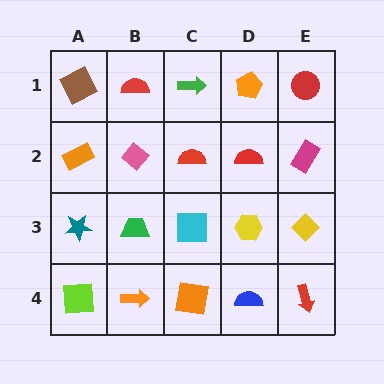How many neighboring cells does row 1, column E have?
2.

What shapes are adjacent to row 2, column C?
A green arrow (row 1, column C), a cyan square (row 3, column C), a pink diamond (row 2, column B), a red semicircle (row 2, column D).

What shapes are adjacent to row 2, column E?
A red circle (row 1, column E), a yellow diamond (row 3, column E), a red semicircle (row 2, column D).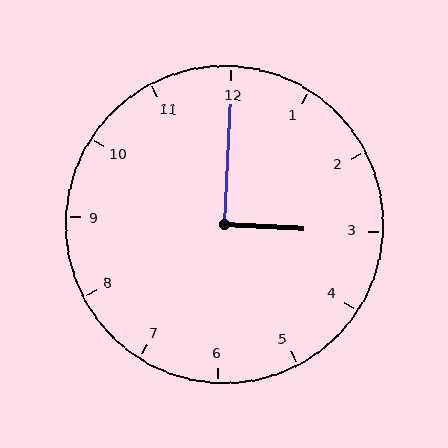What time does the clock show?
3:00.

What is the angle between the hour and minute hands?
Approximately 90 degrees.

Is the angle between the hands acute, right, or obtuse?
It is right.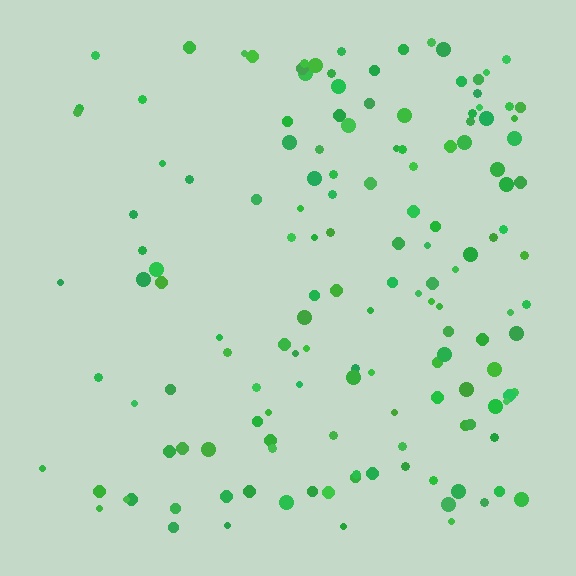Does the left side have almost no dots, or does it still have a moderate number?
Still a moderate number, just noticeably fewer than the right.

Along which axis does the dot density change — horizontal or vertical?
Horizontal.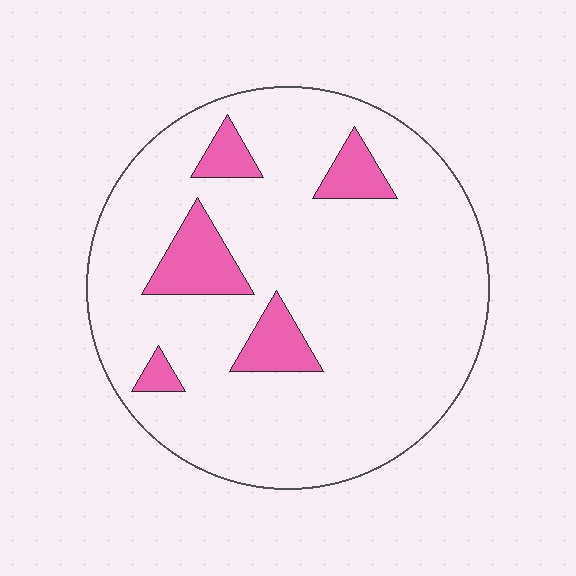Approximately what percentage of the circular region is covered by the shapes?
Approximately 15%.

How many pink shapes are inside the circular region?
5.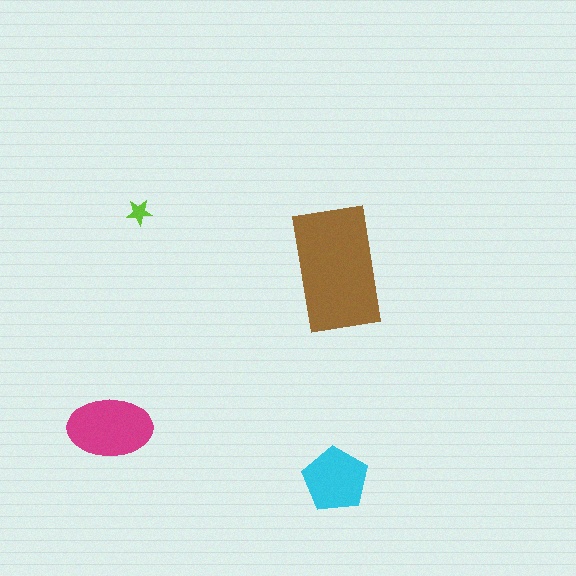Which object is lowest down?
The cyan pentagon is bottommost.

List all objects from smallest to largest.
The lime star, the cyan pentagon, the magenta ellipse, the brown rectangle.